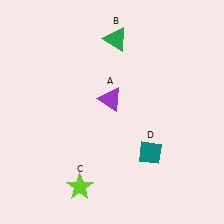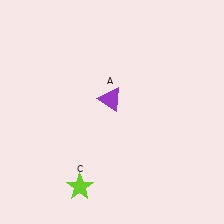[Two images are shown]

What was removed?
The green triangle (B), the teal diamond (D) were removed in Image 2.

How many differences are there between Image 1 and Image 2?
There are 2 differences between the two images.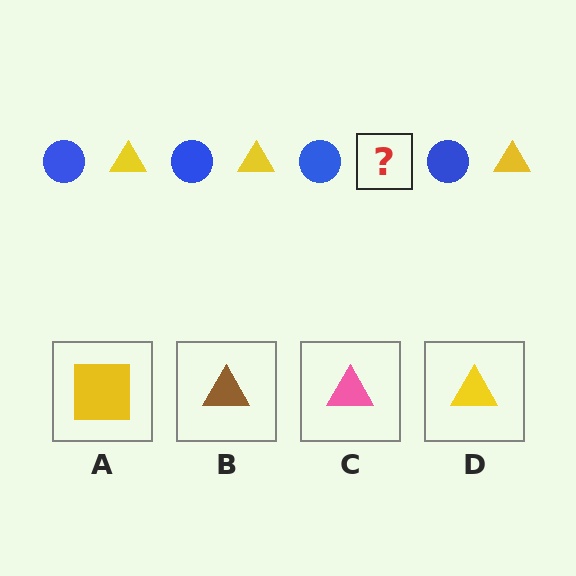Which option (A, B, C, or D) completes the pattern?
D.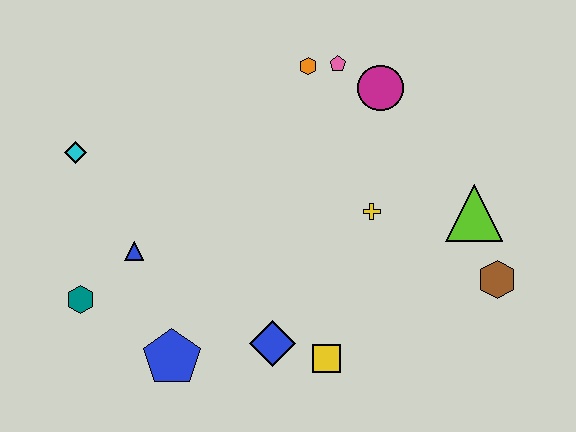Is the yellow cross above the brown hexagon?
Yes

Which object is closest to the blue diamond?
The yellow square is closest to the blue diamond.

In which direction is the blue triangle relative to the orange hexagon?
The blue triangle is below the orange hexagon.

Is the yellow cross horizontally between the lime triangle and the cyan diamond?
Yes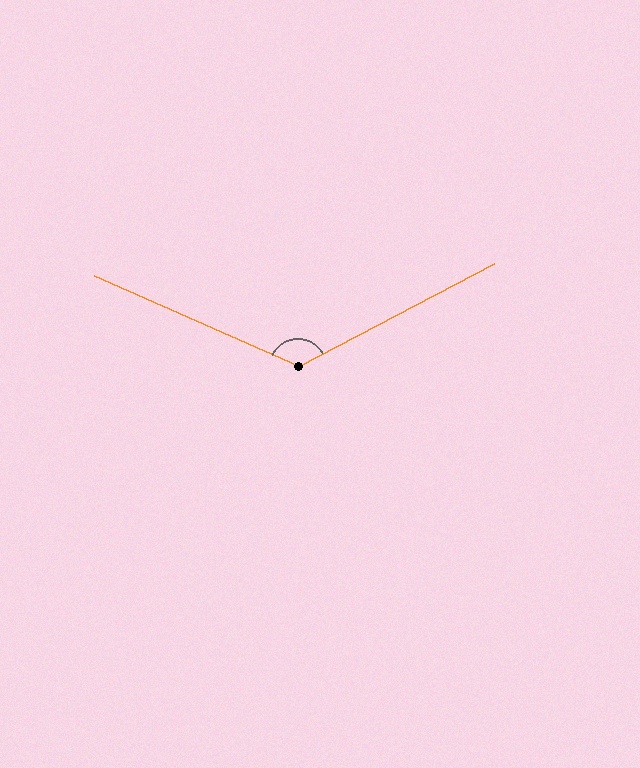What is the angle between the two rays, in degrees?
Approximately 128 degrees.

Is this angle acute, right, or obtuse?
It is obtuse.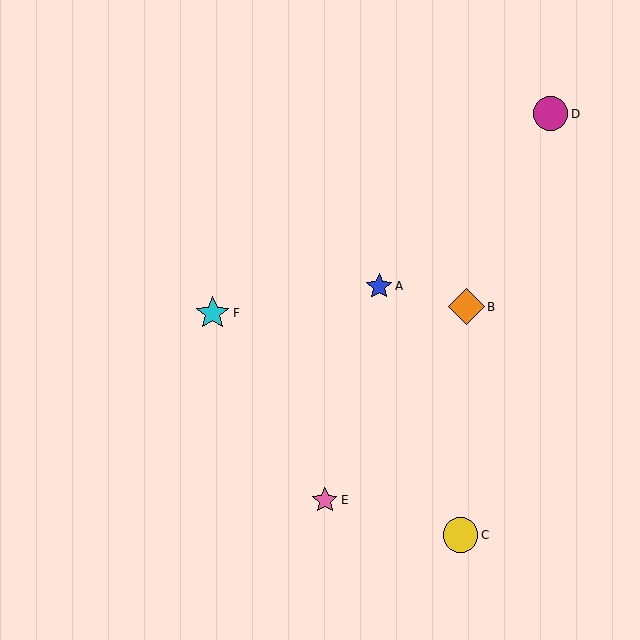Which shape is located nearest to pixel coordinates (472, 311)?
The orange diamond (labeled B) at (467, 307) is nearest to that location.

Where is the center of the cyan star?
The center of the cyan star is at (213, 313).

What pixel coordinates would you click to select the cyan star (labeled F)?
Click at (213, 313) to select the cyan star F.